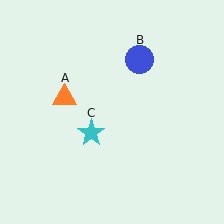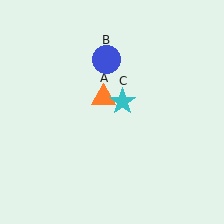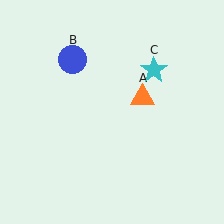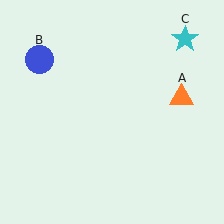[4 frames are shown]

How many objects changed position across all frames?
3 objects changed position: orange triangle (object A), blue circle (object B), cyan star (object C).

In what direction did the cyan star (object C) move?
The cyan star (object C) moved up and to the right.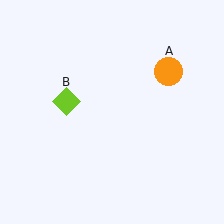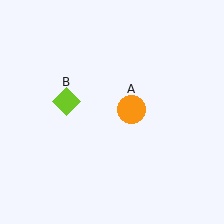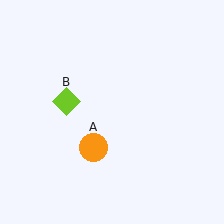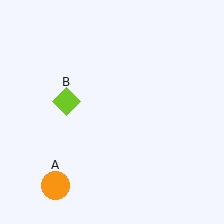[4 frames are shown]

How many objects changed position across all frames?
1 object changed position: orange circle (object A).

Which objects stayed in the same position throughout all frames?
Lime diamond (object B) remained stationary.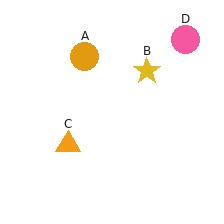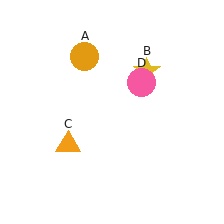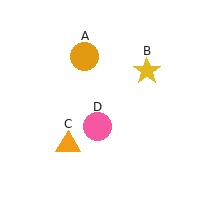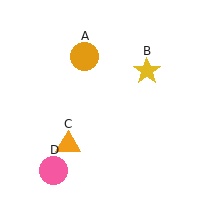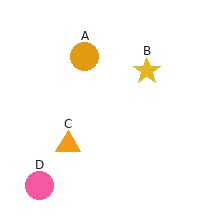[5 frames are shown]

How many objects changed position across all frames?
1 object changed position: pink circle (object D).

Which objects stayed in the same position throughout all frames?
Orange circle (object A) and yellow star (object B) and orange triangle (object C) remained stationary.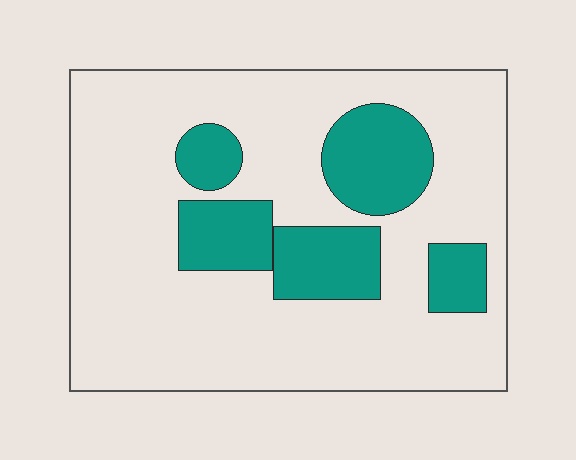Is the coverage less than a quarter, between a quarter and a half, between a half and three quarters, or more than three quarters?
Less than a quarter.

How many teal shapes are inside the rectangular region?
5.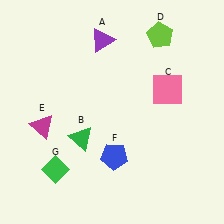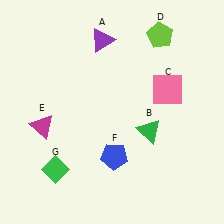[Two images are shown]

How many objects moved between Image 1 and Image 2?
1 object moved between the two images.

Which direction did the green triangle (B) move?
The green triangle (B) moved right.